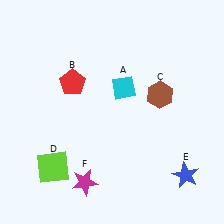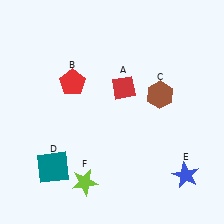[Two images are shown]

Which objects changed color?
A changed from cyan to red. D changed from lime to teal. F changed from magenta to lime.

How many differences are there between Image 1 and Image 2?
There are 3 differences between the two images.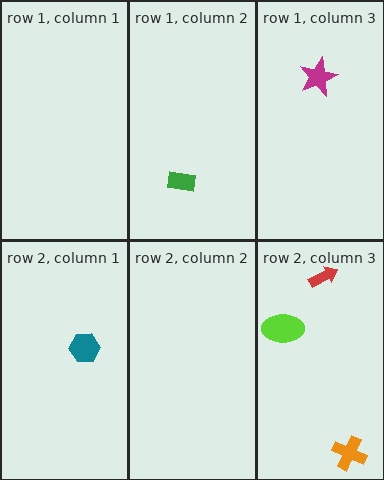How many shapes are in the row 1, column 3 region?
1.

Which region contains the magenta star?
The row 1, column 3 region.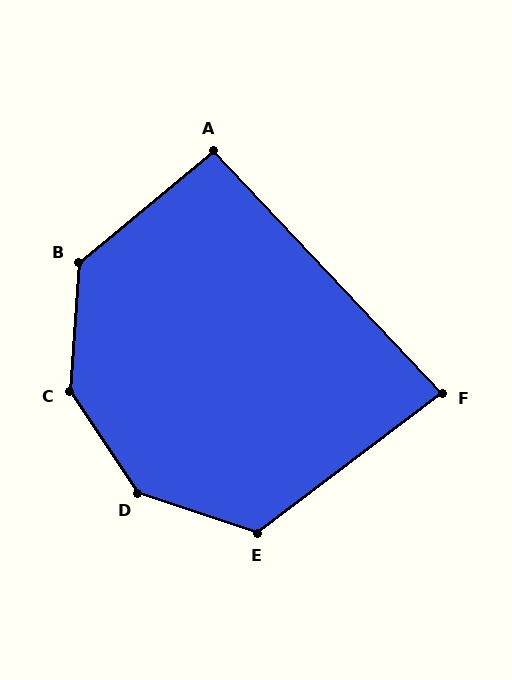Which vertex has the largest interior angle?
D, at approximately 143 degrees.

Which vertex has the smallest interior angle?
F, at approximately 84 degrees.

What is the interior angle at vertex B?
Approximately 134 degrees (obtuse).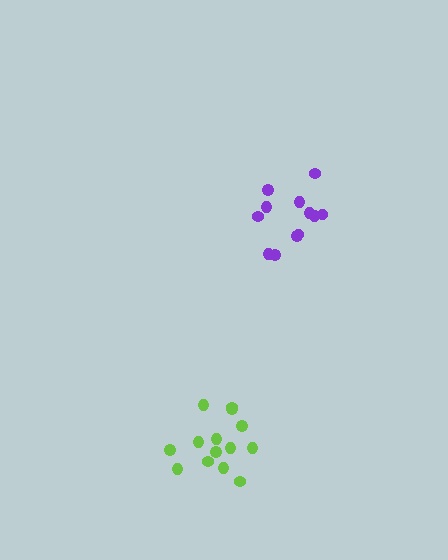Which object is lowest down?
The lime cluster is bottommost.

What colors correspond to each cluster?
The clusters are colored: purple, lime.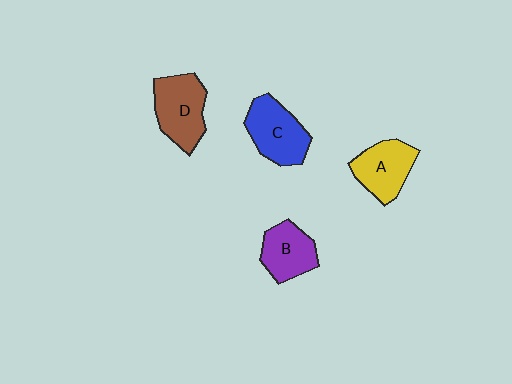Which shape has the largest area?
Shape D (brown).